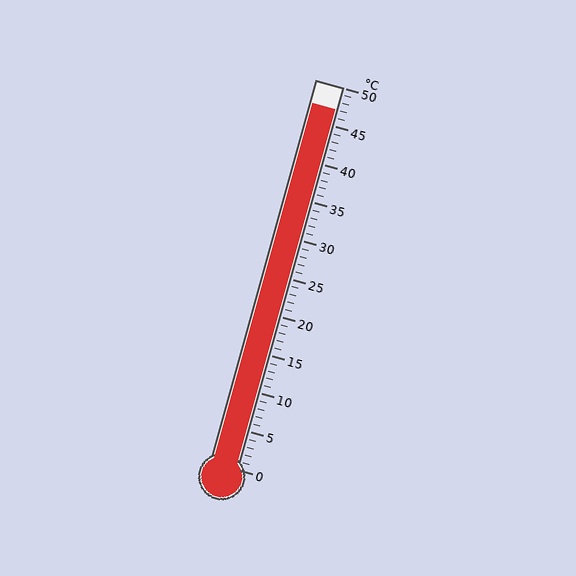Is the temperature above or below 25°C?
The temperature is above 25°C.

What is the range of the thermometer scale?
The thermometer scale ranges from 0°C to 50°C.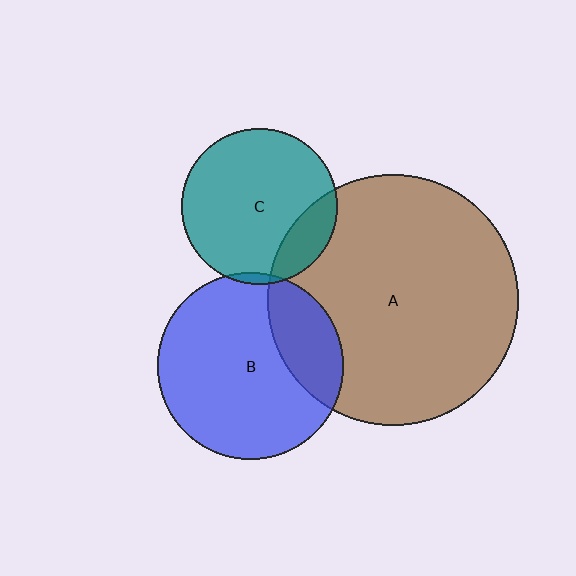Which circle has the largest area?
Circle A (brown).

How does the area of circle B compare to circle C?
Approximately 1.4 times.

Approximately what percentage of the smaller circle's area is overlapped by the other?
Approximately 5%.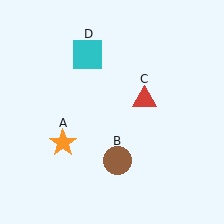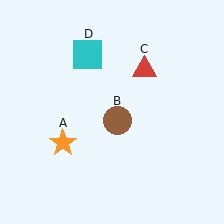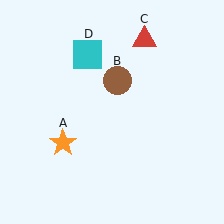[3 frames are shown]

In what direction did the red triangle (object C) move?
The red triangle (object C) moved up.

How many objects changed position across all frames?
2 objects changed position: brown circle (object B), red triangle (object C).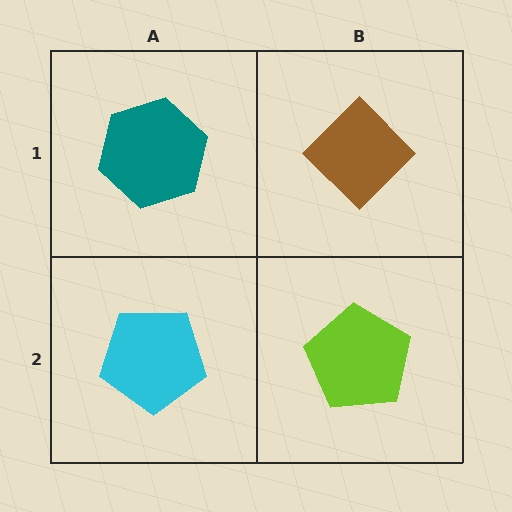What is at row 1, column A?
A teal hexagon.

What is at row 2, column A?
A cyan pentagon.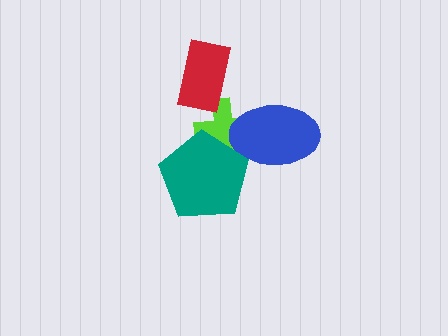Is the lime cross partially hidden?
Yes, it is partially covered by another shape.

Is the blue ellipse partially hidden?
Yes, it is partially covered by another shape.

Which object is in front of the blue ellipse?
The teal pentagon is in front of the blue ellipse.